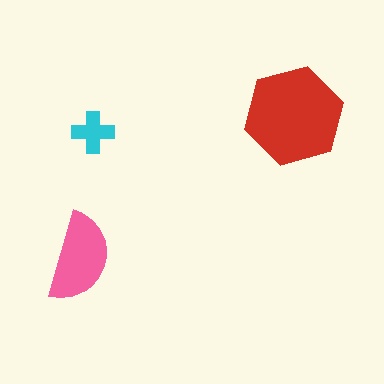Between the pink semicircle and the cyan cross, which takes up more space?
The pink semicircle.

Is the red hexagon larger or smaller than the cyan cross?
Larger.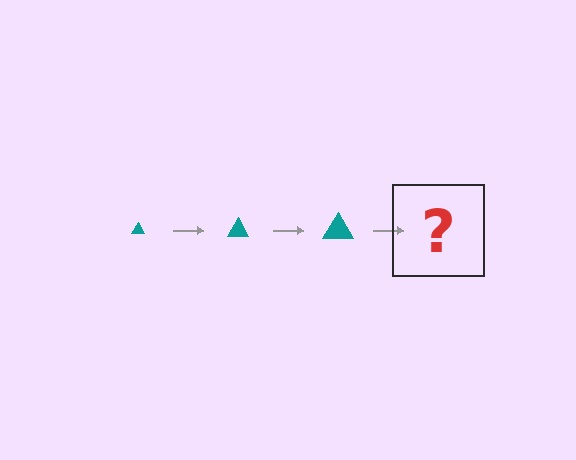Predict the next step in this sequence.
The next step is a teal triangle, larger than the previous one.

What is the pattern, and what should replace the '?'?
The pattern is that the triangle gets progressively larger each step. The '?' should be a teal triangle, larger than the previous one.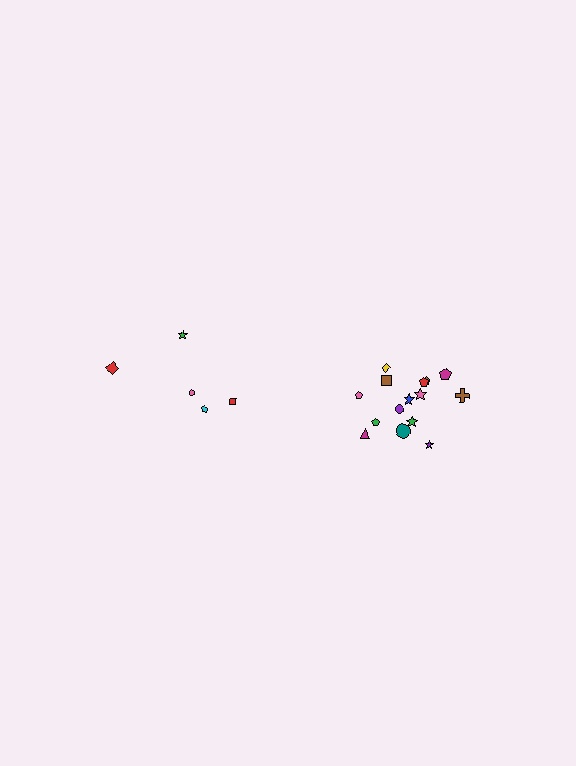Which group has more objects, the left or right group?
The right group.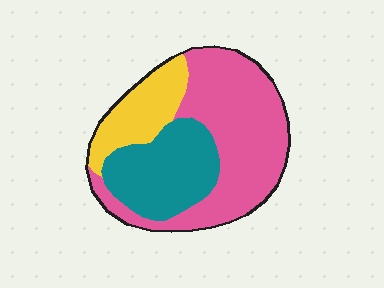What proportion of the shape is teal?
Teal covers about 30% of the shape.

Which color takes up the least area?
Yellow, at roughly 20%.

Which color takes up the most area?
Pink, at roughly 50%.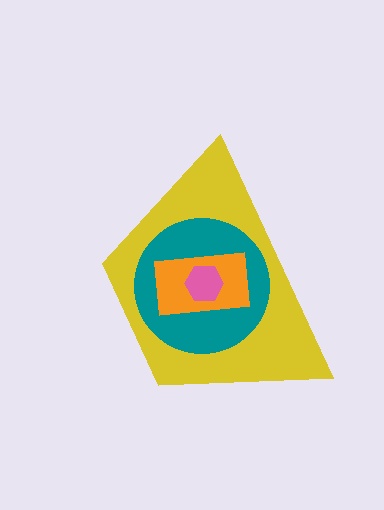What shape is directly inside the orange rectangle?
The pink hexagon.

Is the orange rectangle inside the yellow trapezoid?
Yes.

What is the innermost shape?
The pink hexagon.